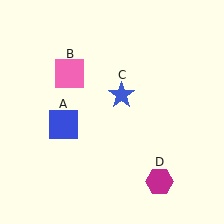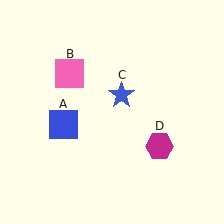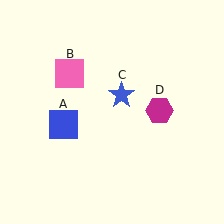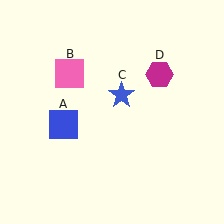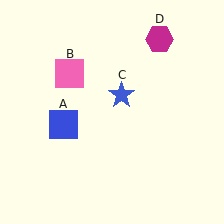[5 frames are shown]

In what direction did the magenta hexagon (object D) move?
The magenta hexagon (object D) moved up.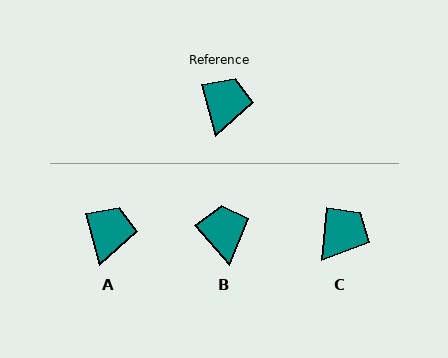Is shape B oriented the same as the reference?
No, it is off by about 27 degrees.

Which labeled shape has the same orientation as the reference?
A.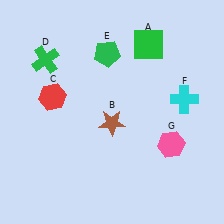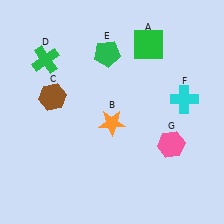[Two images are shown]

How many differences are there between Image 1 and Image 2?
There are 2 differences between the two images.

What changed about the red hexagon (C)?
In Image 1, C is red. In Image 2, it changed to brown.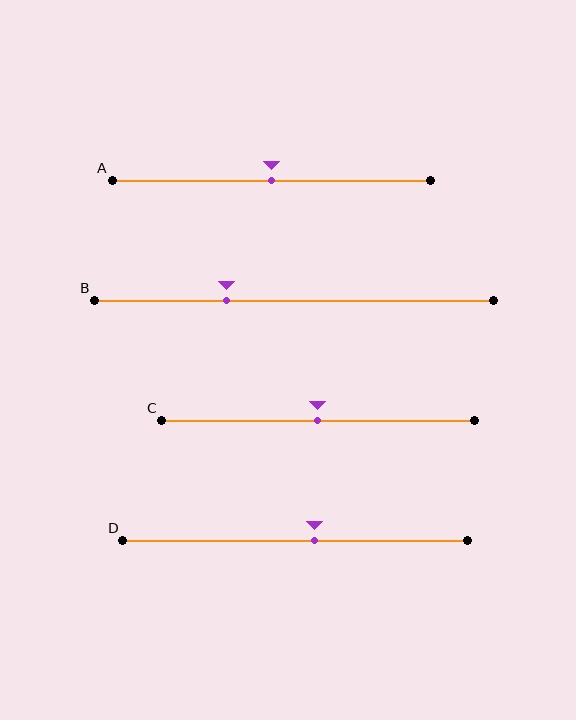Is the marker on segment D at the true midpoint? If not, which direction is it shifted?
No, the marker on segment D is shifted to the right by about 6% of the segment length.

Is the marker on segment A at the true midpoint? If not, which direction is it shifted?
Yes, the marker on segment A is at the true midpoint.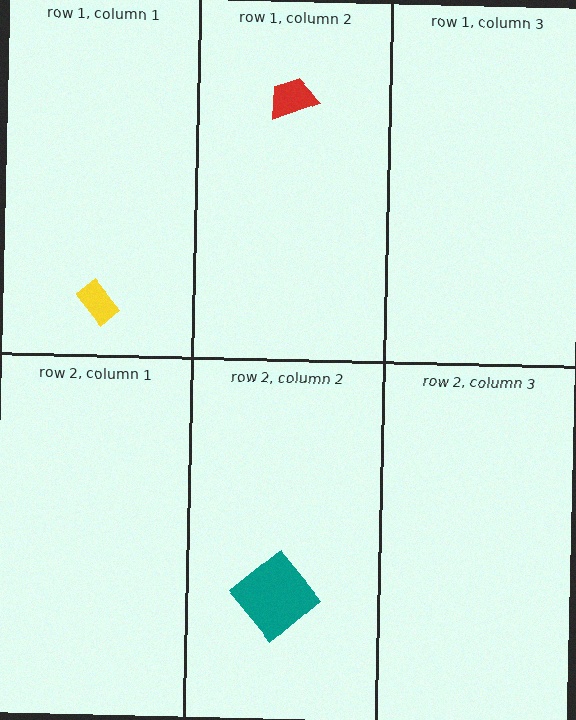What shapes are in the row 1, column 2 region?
The red trapezoid.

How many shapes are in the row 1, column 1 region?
1.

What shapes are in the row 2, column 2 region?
The teal diamond.